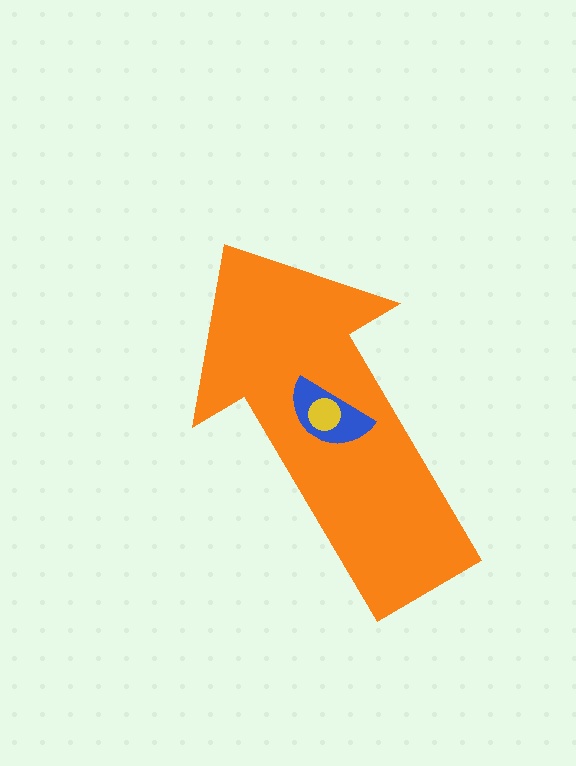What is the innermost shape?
The yellow circle.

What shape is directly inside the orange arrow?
The blue semicircle.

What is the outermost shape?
The orange arrow.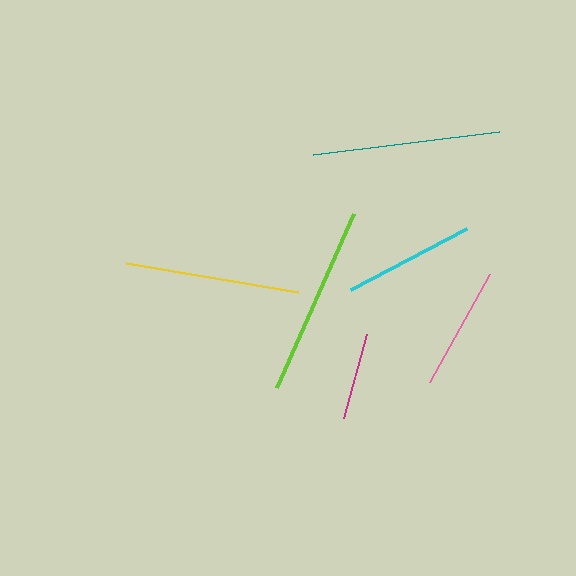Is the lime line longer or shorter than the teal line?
The lime line is longer than the teal line.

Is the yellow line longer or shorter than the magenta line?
The yellow line is longer than the magenta line.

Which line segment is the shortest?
The magenta line is the shortest at approximately 87 pixels.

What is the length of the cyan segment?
The cyan segment is approximately 131 pixels long.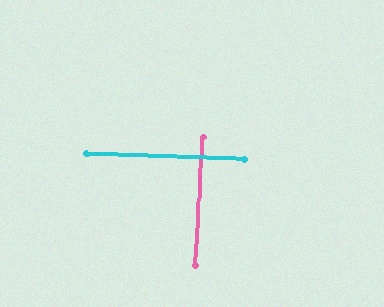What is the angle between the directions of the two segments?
Approximately 89 degrees.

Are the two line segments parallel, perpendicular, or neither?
Perpendicular — they meet at approximately 89°.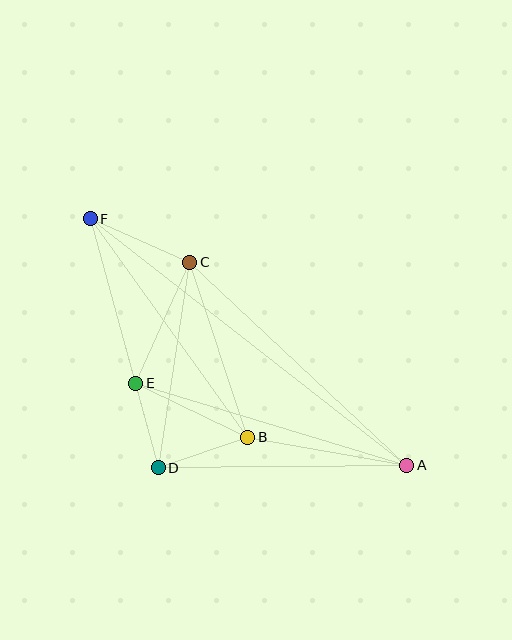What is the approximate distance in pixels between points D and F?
The distance between D and F is approximately 258 pixels.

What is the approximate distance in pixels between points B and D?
The distance between B and D is approximately 94 pixels.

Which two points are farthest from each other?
Points A and F are farthest from each other.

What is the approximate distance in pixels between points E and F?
The distance between E and F is approximately 171 pixels.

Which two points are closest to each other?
Points D and E are closest to each other.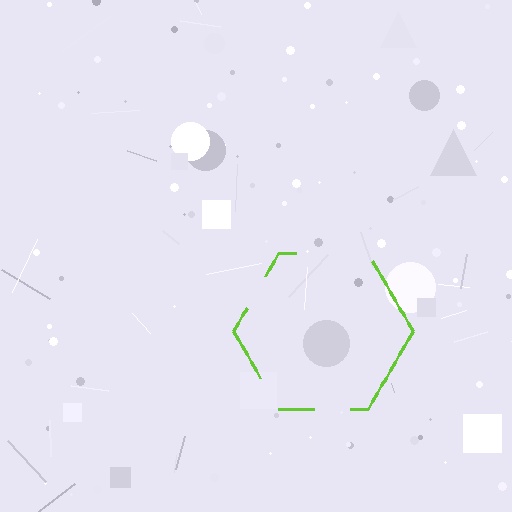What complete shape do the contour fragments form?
The contour fragments form a hexagon.